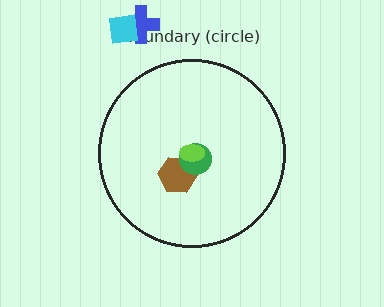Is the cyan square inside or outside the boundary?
Outside.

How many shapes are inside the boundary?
3 inside, 2 outside.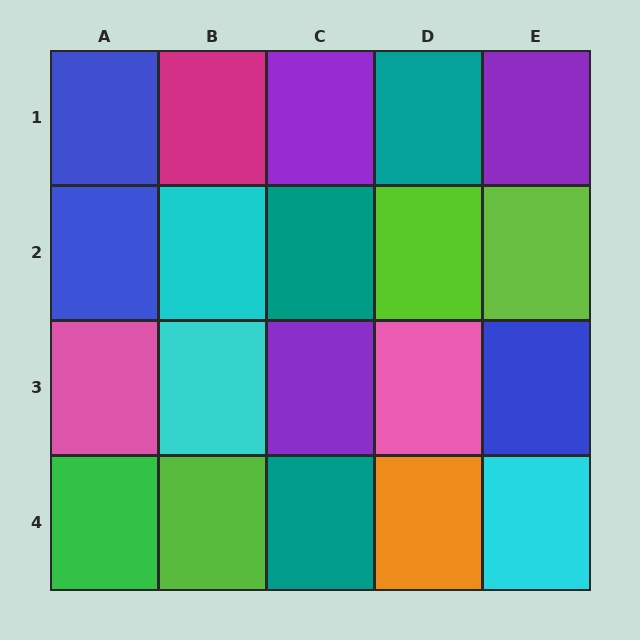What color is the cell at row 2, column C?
Teal.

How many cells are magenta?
1 cell is magenta.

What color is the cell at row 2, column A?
Blue.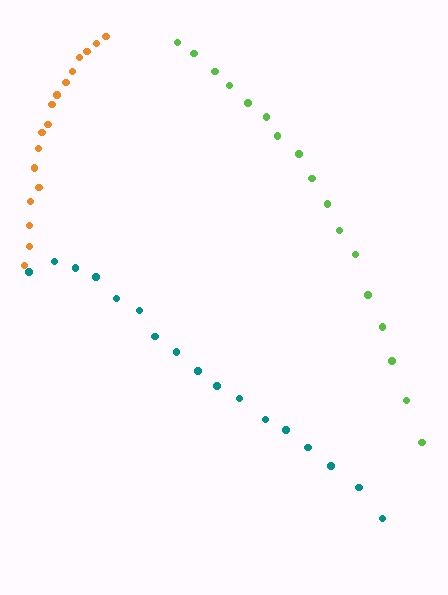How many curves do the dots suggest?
There are 3 distinct paths.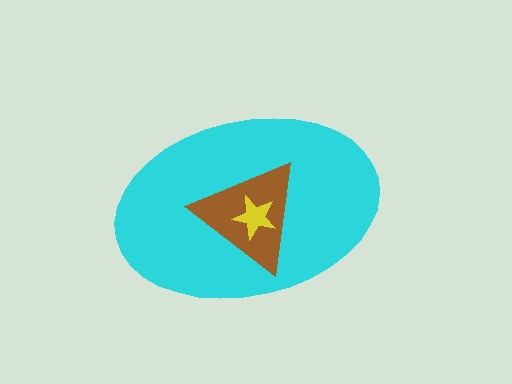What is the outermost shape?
The cyan ellipse.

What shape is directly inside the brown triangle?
The yellow star.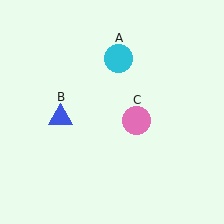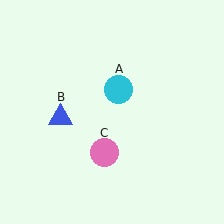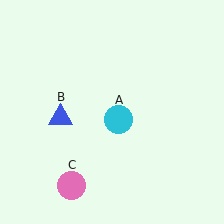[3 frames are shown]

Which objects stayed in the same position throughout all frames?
Blue triangle (object B) remained stationary.